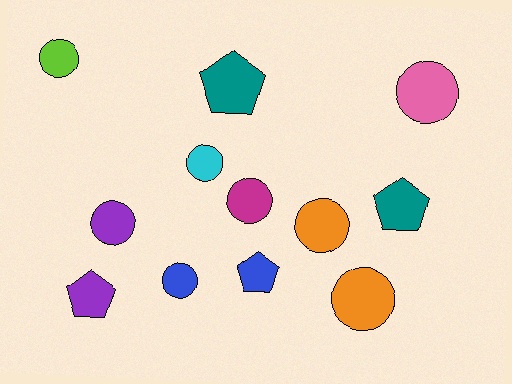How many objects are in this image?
There are 12 objects.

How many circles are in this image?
There are 8 circles.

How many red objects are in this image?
There are no red objects.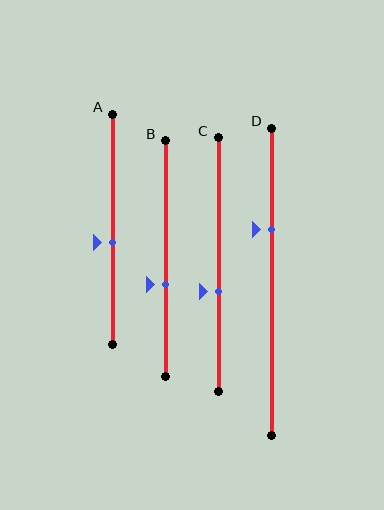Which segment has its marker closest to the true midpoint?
Segment A has its marker closest to the true midpoint.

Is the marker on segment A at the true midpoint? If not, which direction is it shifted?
No, the marker on segment A is shifted downward by about 5% of the segment length.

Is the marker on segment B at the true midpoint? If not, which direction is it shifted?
No, the marker on segment B is shifted downward by about 11% of the segment length.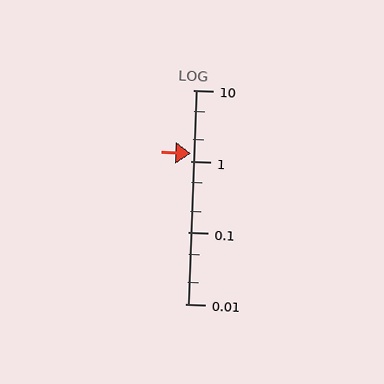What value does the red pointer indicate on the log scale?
The pointer indicates approximately 1.3.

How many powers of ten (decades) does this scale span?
The scale spans 3 decades, from 0.01 to 10.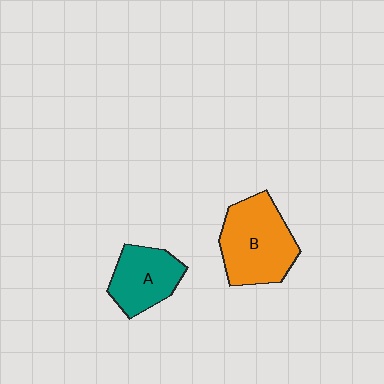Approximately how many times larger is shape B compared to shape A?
Approximately 1.5 times.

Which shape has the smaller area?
Shape A (teal).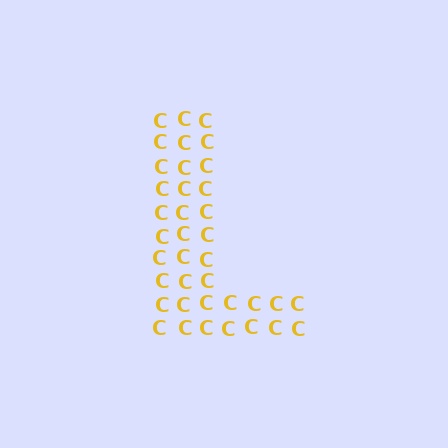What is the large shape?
The large shape is the letter L.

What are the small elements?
The small elements are letter C's.